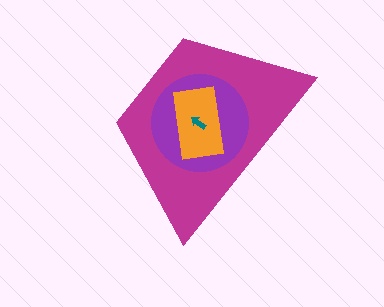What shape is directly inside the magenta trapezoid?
The purple circle.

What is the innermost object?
The teal arrow.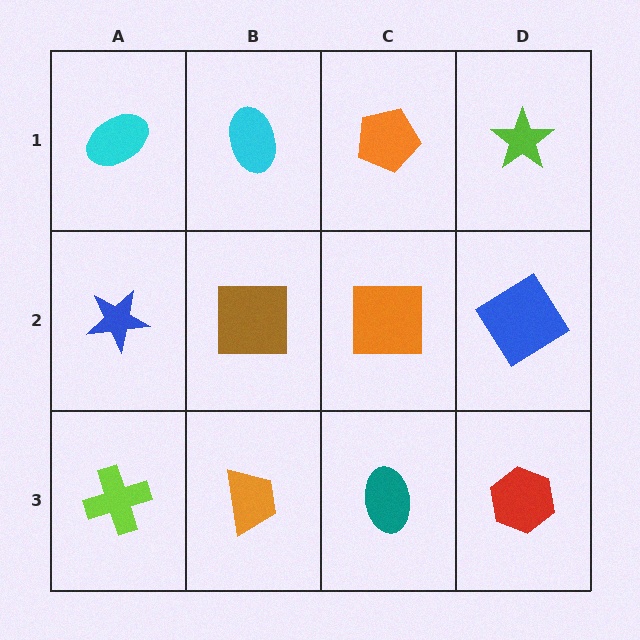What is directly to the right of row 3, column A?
An orange trapezoid.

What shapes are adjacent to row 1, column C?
An orange square (row 2, column C), a cyan ellipse (row 1, column B), a lime star (row 1, column D).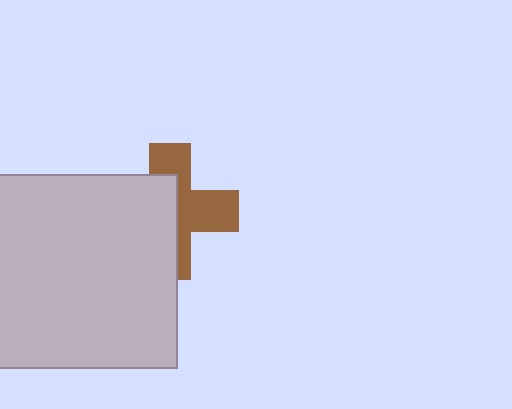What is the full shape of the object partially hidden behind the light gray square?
The partially hidden object is a brown cross.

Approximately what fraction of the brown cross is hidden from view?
Roughly 51% of the brown cross is hidden behind the light gray square.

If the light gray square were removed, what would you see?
You would see the complete brown cross.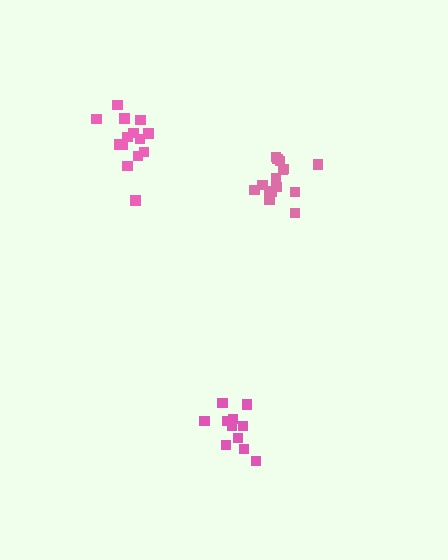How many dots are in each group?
Group 1: 11 dots, Group 2: 14 dots, Group 3: 15 dots (40 total).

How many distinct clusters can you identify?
There are 3 distinct clusters.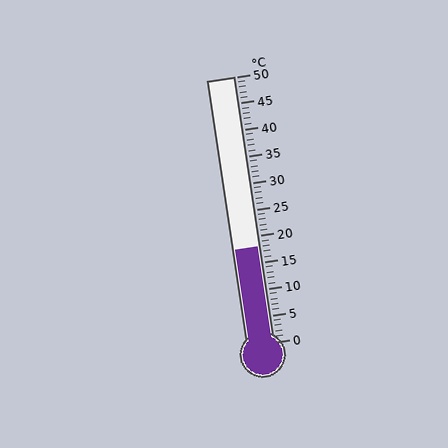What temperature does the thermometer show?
The thermometer shows approximately 18°C.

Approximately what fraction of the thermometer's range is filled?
The thermometer is filled to approximately 35% of its range.